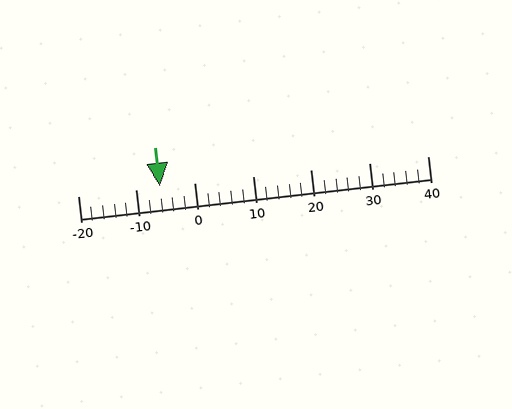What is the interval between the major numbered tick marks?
The major tick marks are spaced 10 units apart.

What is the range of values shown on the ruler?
The ruler shows values from -20 to 40.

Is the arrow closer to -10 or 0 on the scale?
The arrow is closer to -10.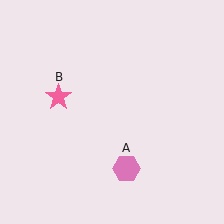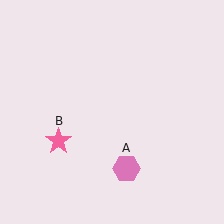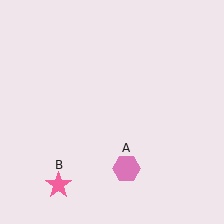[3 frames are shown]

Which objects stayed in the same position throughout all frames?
Pink hexagon (object A) remained stationary.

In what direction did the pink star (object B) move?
The pink star (object B) moved down.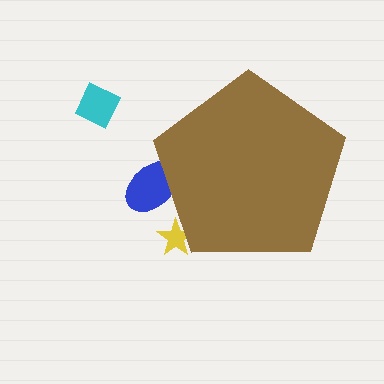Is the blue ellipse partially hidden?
Yes, the blue ellipse is partially hidden behind the brown pentagon.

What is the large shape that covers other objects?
A brown pentagon.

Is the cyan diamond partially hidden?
No, the cyan diamond is fully visible.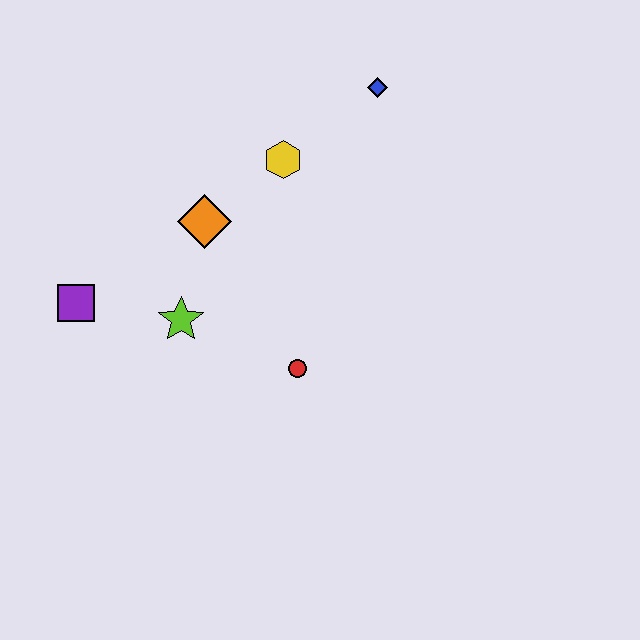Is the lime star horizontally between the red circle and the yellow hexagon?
No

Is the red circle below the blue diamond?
Yes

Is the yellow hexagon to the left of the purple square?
No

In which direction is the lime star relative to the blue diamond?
The lime star is below the blue diamond.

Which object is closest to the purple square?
The lime star is closest to the purple square.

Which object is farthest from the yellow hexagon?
The purple square is farthest from the yellow hexagon.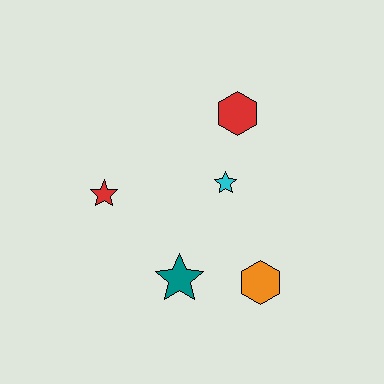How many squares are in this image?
There are no squares.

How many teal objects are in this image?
There is 1 teal object.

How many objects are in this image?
There are 5 objects.